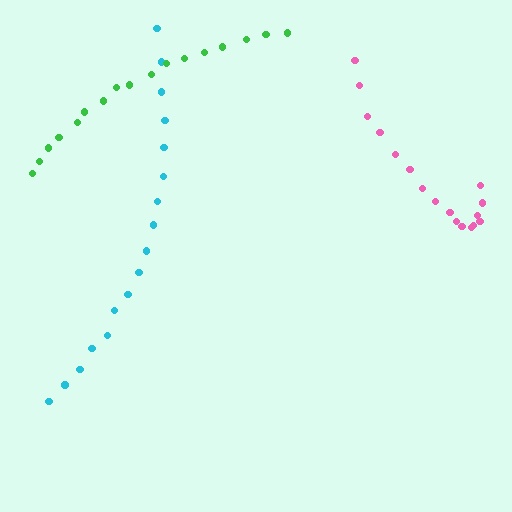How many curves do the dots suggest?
There are 3 distinct paths.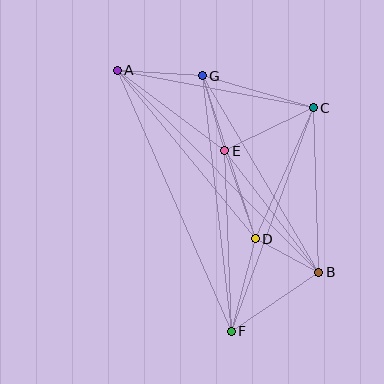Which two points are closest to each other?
Points B and D are closest to each other.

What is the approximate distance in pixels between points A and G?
The distance between A and G is approximately 85 pixels.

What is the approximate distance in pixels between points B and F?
The distance between B and F is approximately 106 pixels.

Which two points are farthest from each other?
Points A and B are farthest from each other.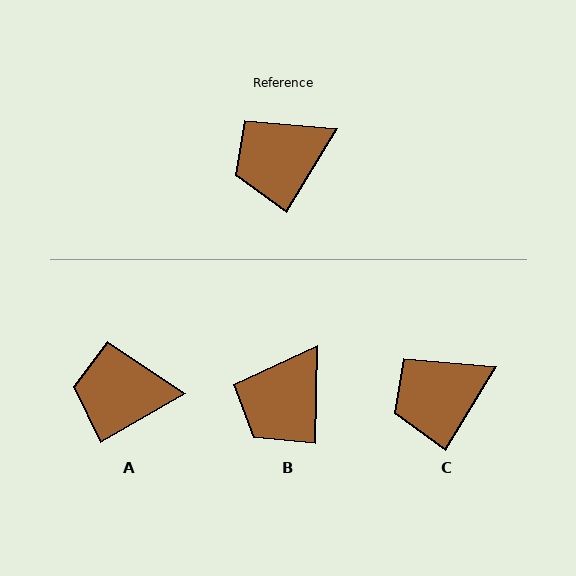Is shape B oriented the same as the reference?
No, it is off by about 30 degrees.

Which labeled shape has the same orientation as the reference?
C.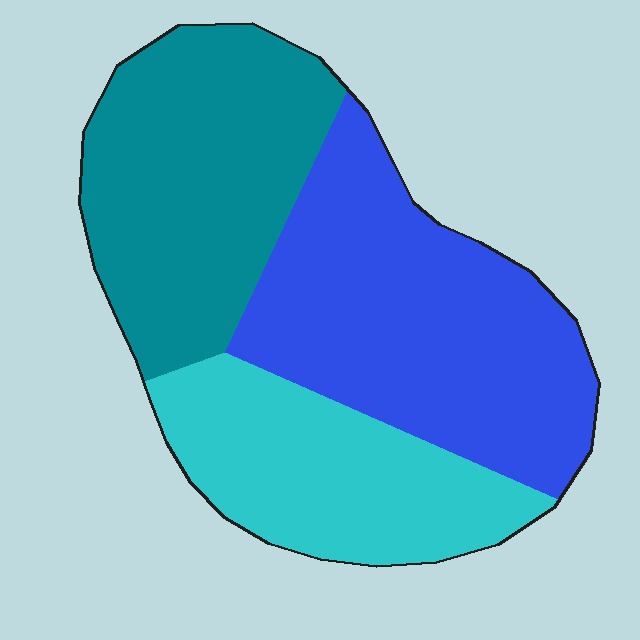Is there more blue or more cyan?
Blue.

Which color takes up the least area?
Cyan, at roughly 25%.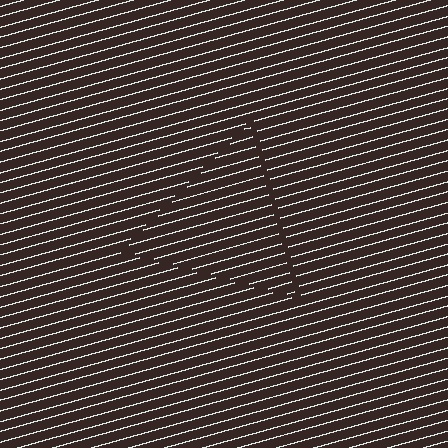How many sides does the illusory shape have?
3 sides — the line-ends trace a triangle.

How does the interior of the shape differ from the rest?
The interior of the shape contains the same grating, shifted by half a period — the contour is defined by the phase discontinuity where line-ends from the inner and outer gratings abut.